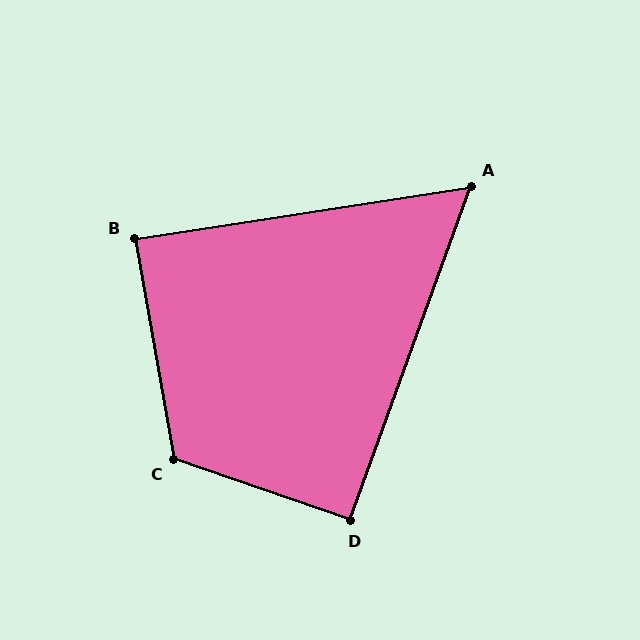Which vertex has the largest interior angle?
C, at approximately 119 degrees.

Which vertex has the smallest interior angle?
A, at approximately 61 degrees.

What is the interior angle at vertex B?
Approximately 89 degrees (approximately right).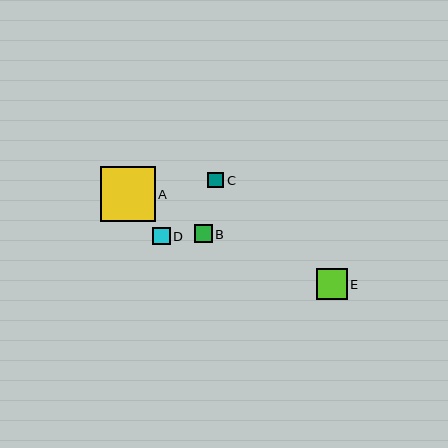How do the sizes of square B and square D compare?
Square B and square D are approximately the same size.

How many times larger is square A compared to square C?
Square A is approximately 3.5 times the size of square C.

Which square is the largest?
Square A is the largest with a size of approximately 55 pixels.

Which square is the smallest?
Square C is the smallest with a size of approximately 16 pixels.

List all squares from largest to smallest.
From largest to smallest: A, E, B, D, C.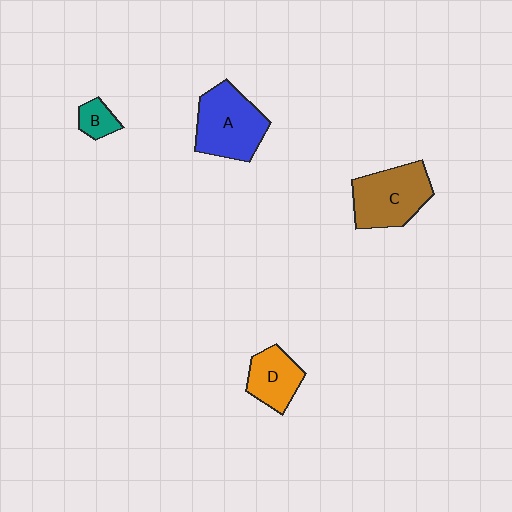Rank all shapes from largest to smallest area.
From largest to smallest: A (blue), C (brown), D (orange), B (teal).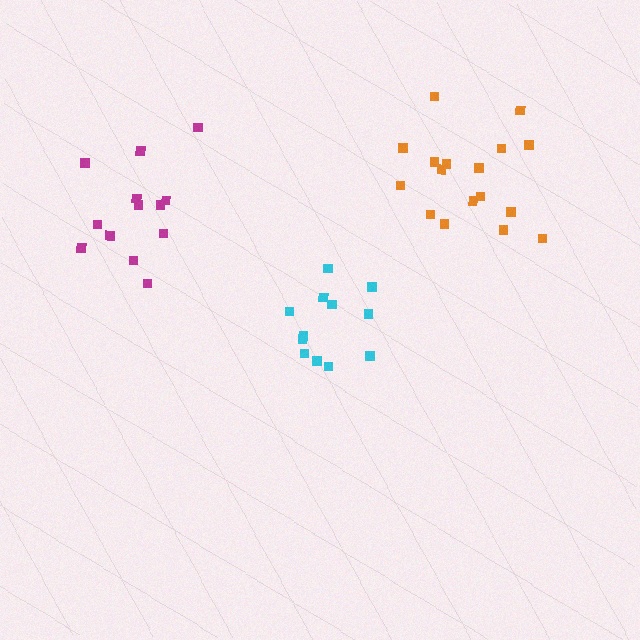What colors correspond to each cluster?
The clusters are colored: magenta, cyan, orange.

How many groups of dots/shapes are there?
There are 3 groups.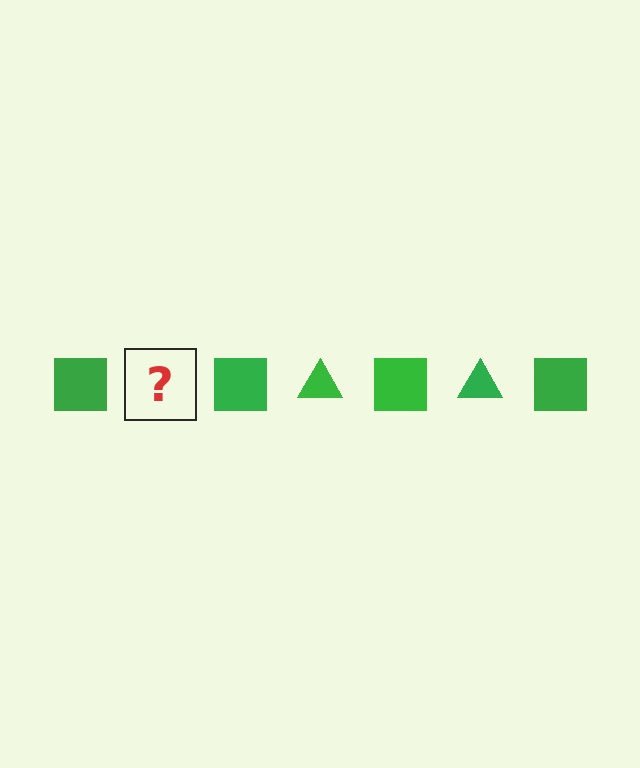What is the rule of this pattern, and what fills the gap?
The rule is that the pattern cycles through square, triangle shapes in green. The gap should be filled with a green triangle.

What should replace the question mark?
The question mark should be replaced with a green triangle.